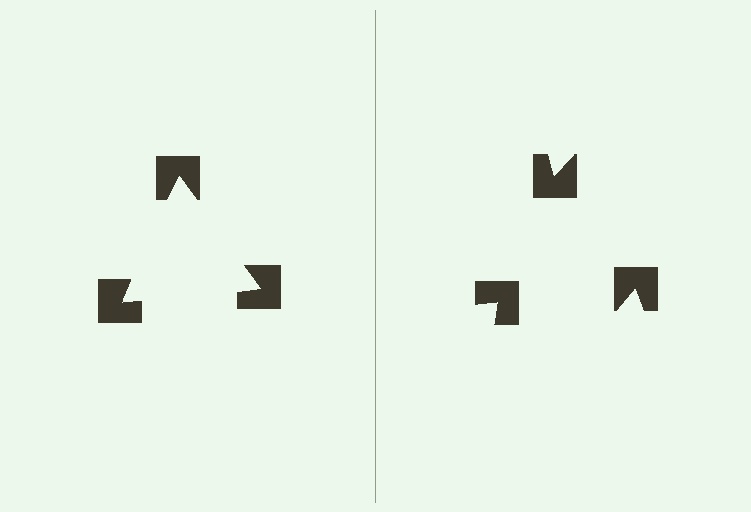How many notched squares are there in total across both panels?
6 — 3 on each side.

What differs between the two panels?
The notched squares are positioned identically on both sides; only the wedge orientations differ. On the left they align to a triangle; on the right they are misaligned.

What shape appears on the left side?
An illusory triangle.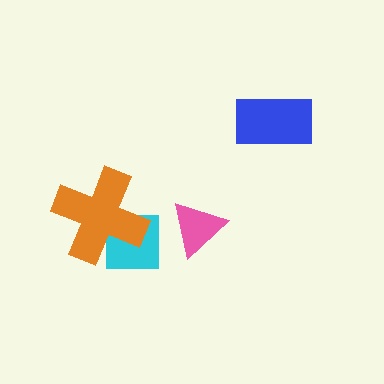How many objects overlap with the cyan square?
1 object overlaps with the cyan square.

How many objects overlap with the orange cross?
1 object overlaps with the orange cross.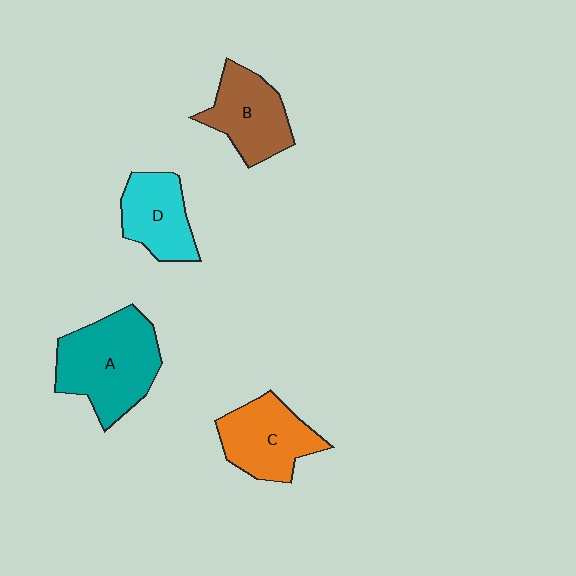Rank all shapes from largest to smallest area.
From largest to smallest: A (teal), C (orange), B (brown), D (cyan).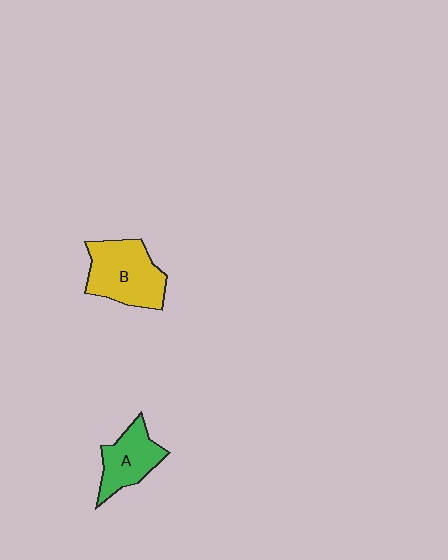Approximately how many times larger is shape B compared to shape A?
Approximately 1.4 times.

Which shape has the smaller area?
Shape A (green).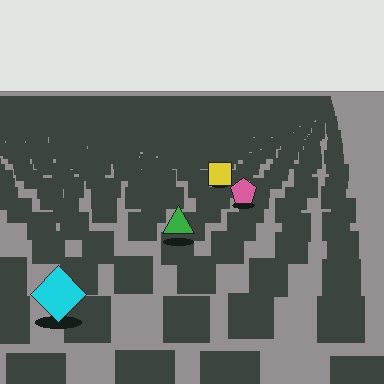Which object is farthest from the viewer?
The yellow square is farthest from the viewer. It appears smaller and the ground texture around it is denser.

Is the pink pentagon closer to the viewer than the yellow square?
Yes. The pink pentagon is closer — you can tell from the texture gradient: the ground texture is coarser near it.